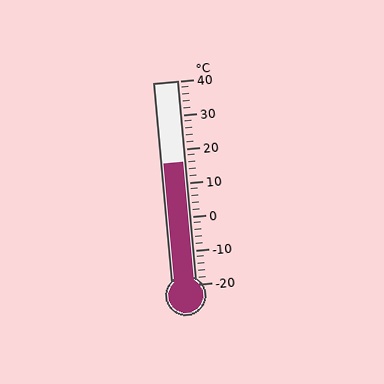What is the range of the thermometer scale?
The thermometer scale ranges from -20°C to 40°C.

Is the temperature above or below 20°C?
The temperature is below 20°C.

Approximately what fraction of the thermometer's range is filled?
The thermometer is filled to approximately 60% of its range.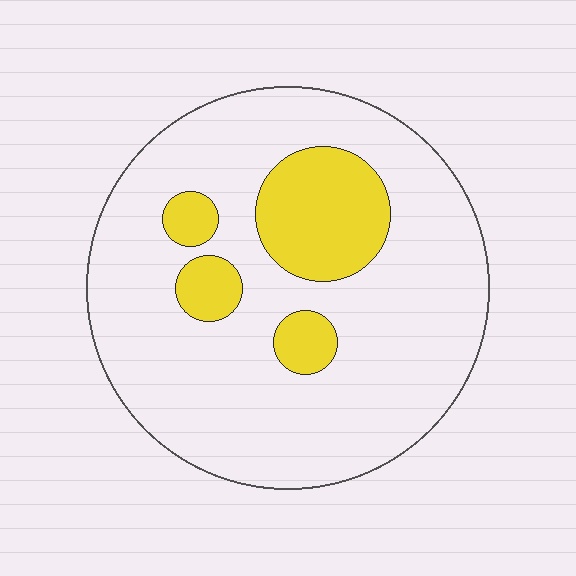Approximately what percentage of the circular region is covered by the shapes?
Approximately 20%.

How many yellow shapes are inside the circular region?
4.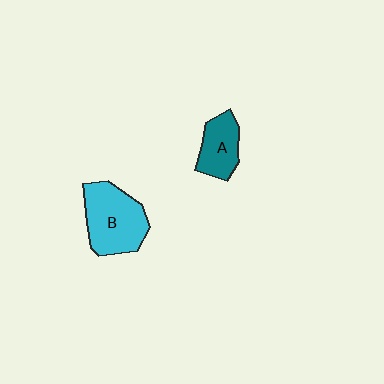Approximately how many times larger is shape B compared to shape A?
Approximately 1.6 times.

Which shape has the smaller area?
Shape A (teal).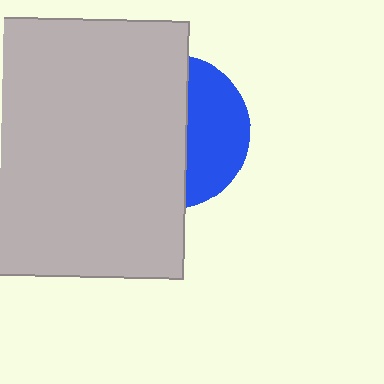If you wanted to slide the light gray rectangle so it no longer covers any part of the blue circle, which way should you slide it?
Slide it left — that is the most direct way to separate the two shapes.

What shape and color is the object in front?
The object in front is a light gray rectangle.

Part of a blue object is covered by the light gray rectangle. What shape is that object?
It is a circle.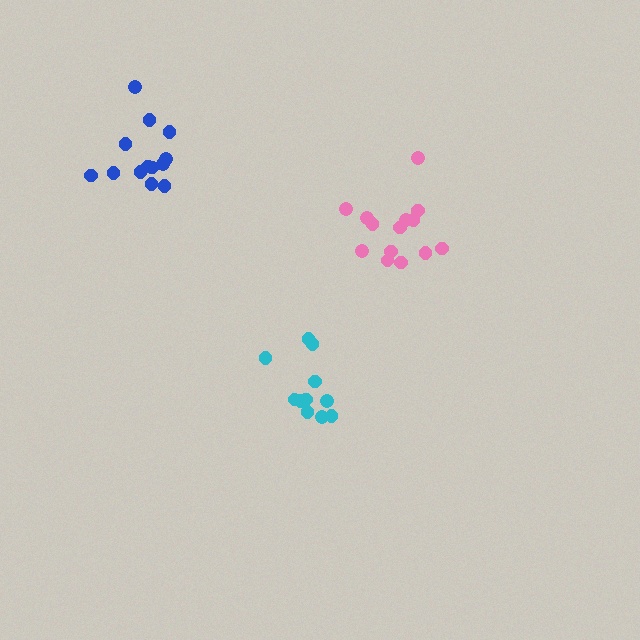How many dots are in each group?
Group 1: 13 dots, Group 2: 14 dots, Group 3: 11 dots (38 total).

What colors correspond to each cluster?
The clusters are colored: blue, pink, cyan.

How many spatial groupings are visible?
There are 3 spatial groupings.